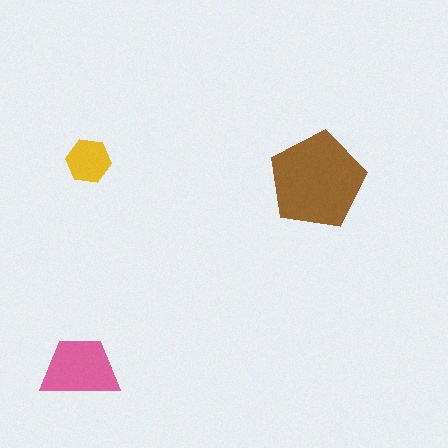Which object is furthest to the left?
The pink trapezoid is leftmost.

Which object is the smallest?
The yellow hexagon.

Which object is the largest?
The brown pentagon.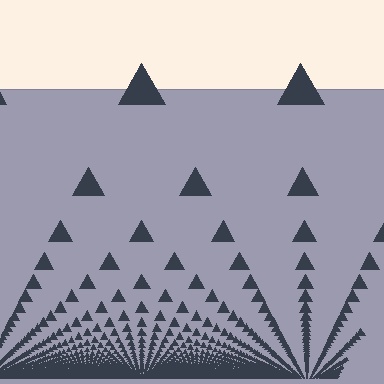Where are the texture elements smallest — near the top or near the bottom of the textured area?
Near the bottom.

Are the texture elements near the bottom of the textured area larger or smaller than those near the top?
Smaller. The gradient is inverted — elements near the bottom are smaller and denser.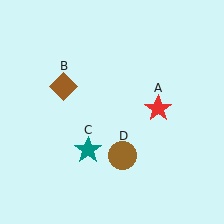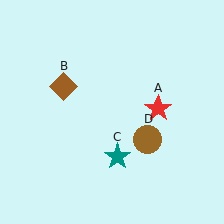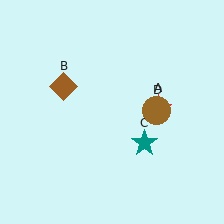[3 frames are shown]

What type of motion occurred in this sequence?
The teal star (object C), brown circle (object D) rotated counterclockwise around the center of the scene.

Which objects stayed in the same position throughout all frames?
Red star (object A) and brown diamond (object B) remained stationary.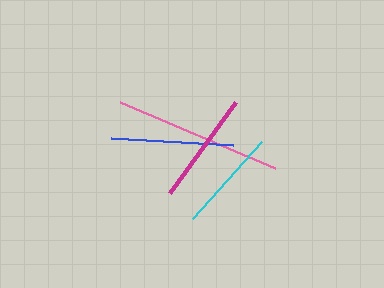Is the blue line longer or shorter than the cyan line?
The blue line is longer than the cyan line.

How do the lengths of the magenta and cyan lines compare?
The magenta and cyan lines are approximately the same length.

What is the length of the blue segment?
The blue segment is approximately 122 pixels long.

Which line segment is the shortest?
The cyan line is the shortest at approximately 103 pixels.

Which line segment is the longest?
The pink line is the longest at approximately 168 pixels.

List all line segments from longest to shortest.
From longest to shortest: pink, blue, magenta, cyan.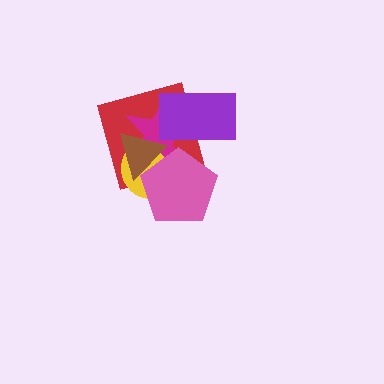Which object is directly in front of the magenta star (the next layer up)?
The purple rectangle is directly in front of the magenta star.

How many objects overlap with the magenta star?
5 objects overlap with the magenta star.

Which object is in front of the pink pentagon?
The brown triangle is in front of the pink pentagon.